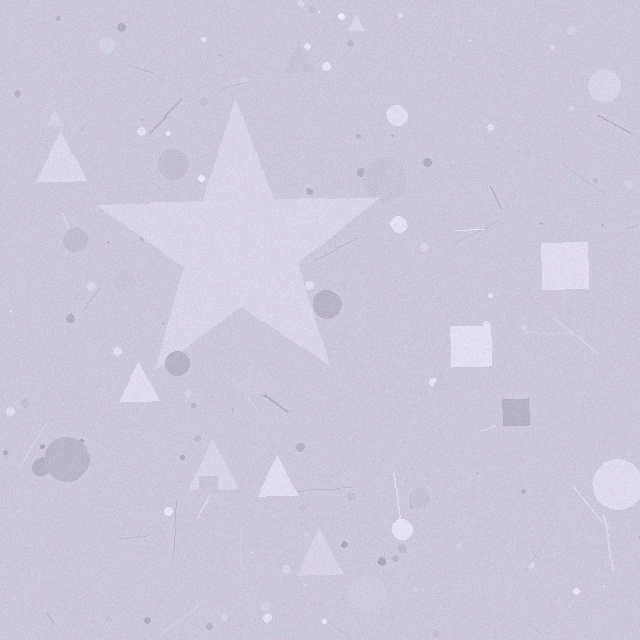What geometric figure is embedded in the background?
A star is embedded in the background.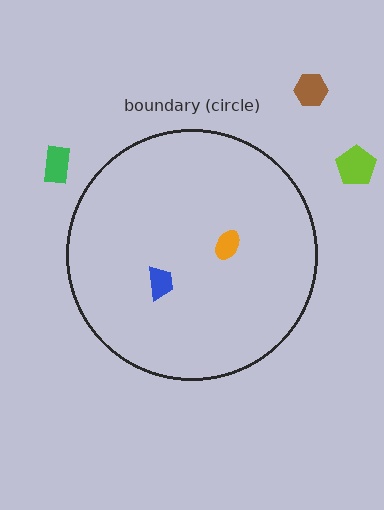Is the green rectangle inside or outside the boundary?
Outside.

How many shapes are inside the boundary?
2 inside, 3 outside.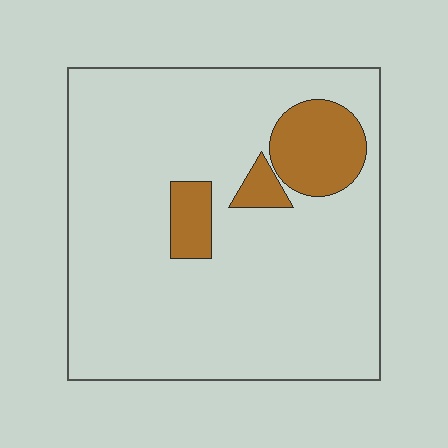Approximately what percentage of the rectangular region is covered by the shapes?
Approximately 15%.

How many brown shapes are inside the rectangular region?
3.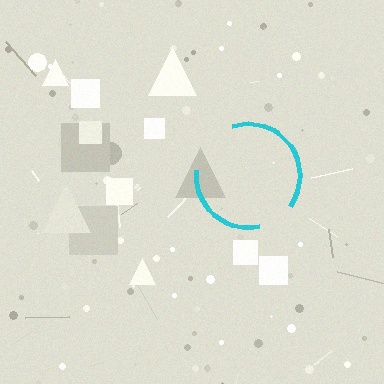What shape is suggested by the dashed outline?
The dashed outline suggests a circle.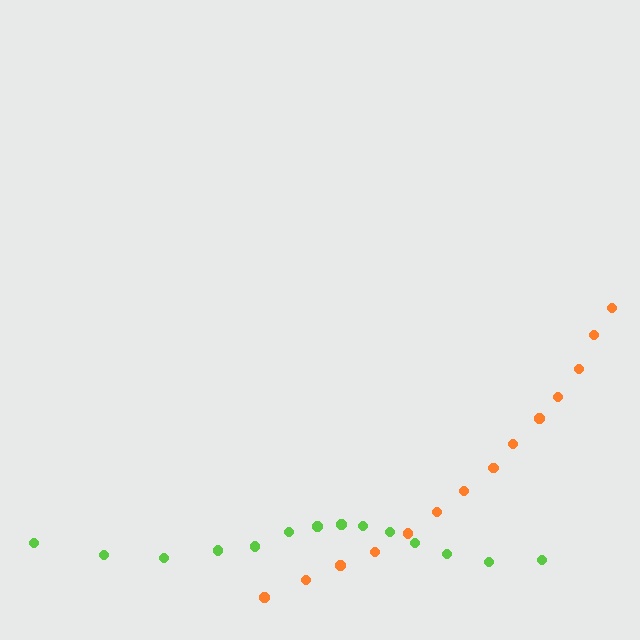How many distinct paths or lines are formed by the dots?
There are 2 distinct paths.